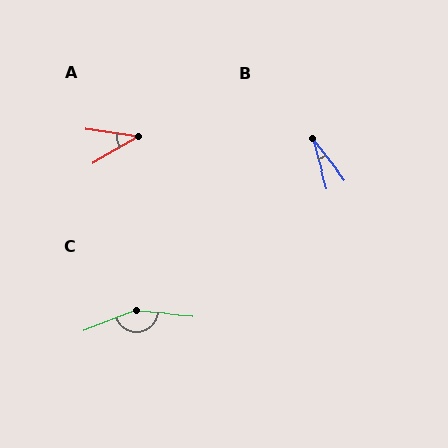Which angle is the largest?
C, at approximately 154 degrees.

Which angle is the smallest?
B, at approximately 22 degrees.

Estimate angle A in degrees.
Approximately 39 degrees.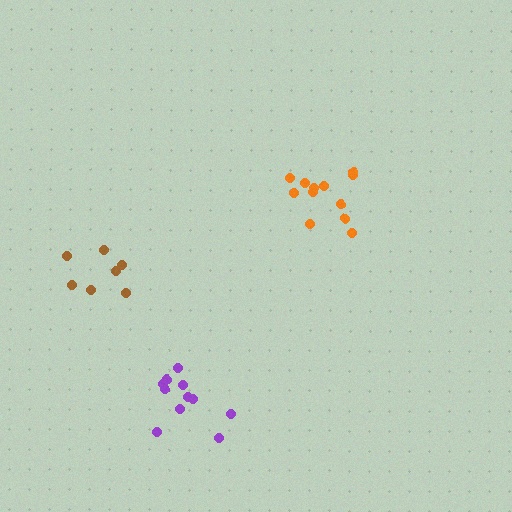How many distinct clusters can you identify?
There are 3 distinct clusters.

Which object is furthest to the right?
The orange cluster is rightmost.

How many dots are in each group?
Group 1: 12 dots, Group 2: 11 dots, Group 3: 7 dots (30 total).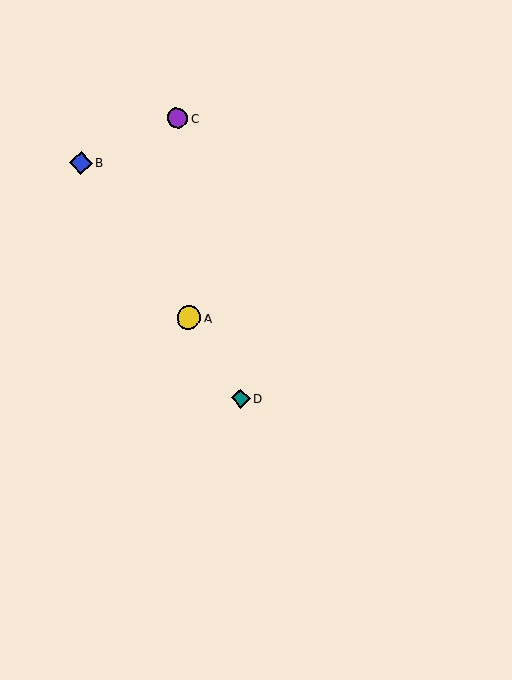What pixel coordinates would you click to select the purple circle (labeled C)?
Click at (177, 118) to select the purple circle C.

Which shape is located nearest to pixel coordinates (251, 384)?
The teal diamond (labeled D) at (241, 398) is nearest to that location.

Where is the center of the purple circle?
The center of the purple circle is at (177, 118).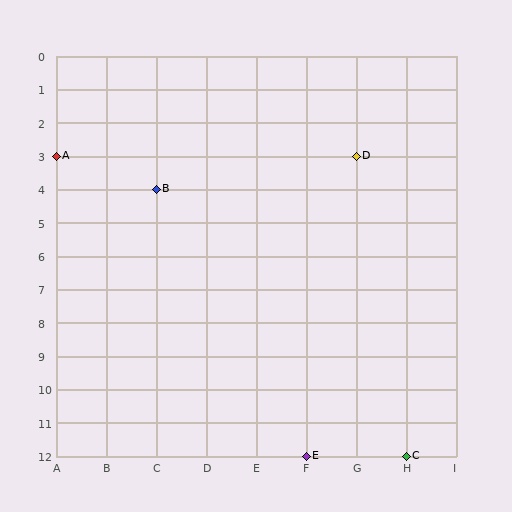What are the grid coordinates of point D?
Point D is at grid coordinates (G, 3).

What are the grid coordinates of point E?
Point E is at grid coordinates (F, 12).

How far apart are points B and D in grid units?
Points B and D are 4 columns and 1 row apart (about 4.1 grid units diagonally).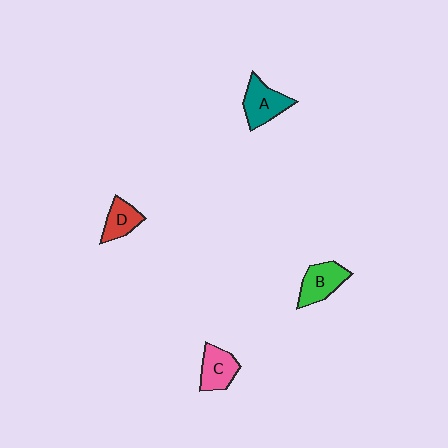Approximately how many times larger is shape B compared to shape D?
Approximately 1.3 times.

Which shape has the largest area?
Shape A (teal).